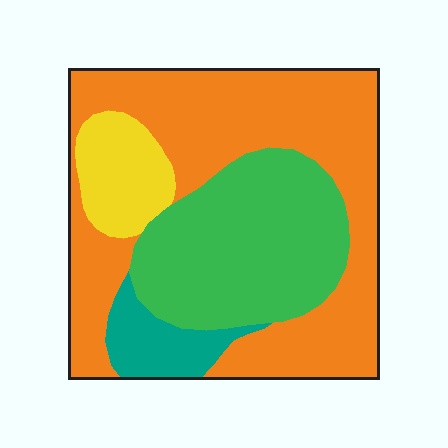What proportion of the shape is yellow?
Yellow covers around 10% of the shape.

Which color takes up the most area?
Orange, at roughly 50%.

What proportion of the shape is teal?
Teal takes up about one tenth (1/10) of the shape.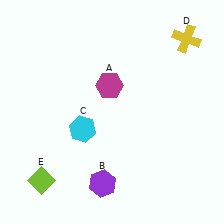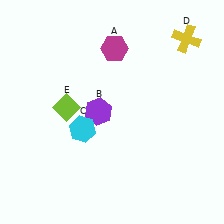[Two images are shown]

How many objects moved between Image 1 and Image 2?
3 objects moved between the two images.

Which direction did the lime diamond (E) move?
The lime diamond (E) moved up.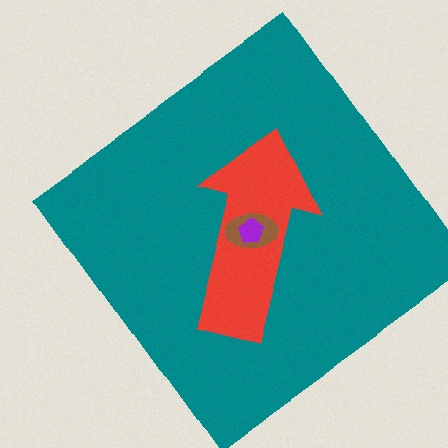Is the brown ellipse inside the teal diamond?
Yes.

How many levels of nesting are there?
4.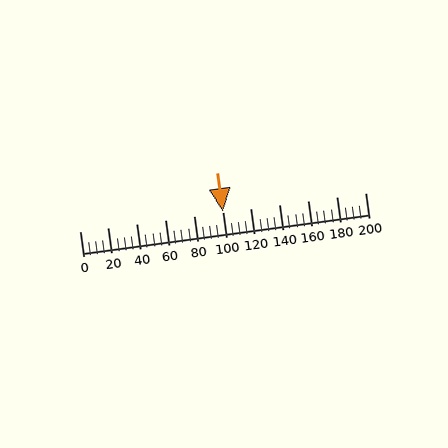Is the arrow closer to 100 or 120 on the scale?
The arrow is closer to 100.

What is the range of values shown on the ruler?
The ruler shows values from 0 to 200.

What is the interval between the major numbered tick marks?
The major tick marks are spaced 20 units apart.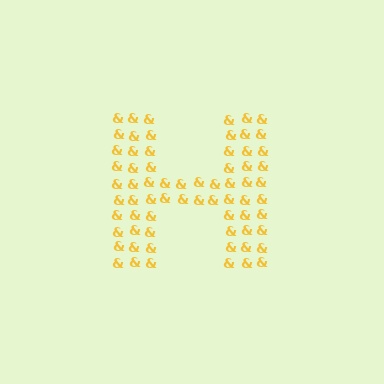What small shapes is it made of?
It is made of small ampersands.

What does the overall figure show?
The overall figure shows the letter H.